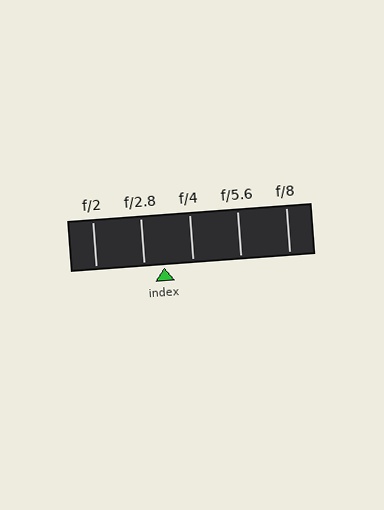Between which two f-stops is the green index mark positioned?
The index mark is between f/2.8 and f/4.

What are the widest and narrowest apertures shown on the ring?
The widest aperture shown is f/2 and the narrowest is f/8.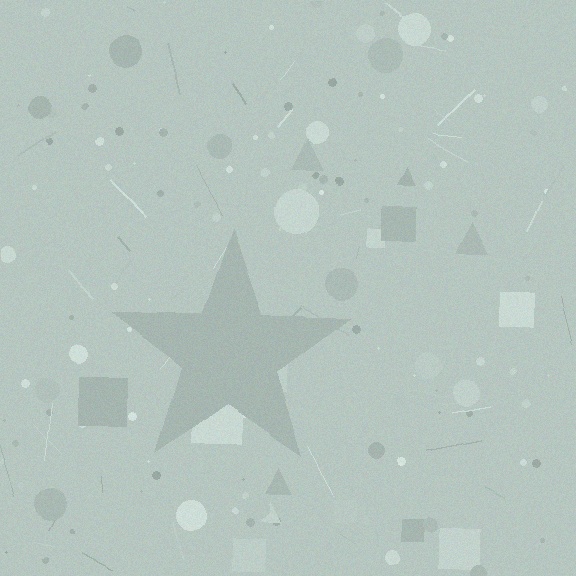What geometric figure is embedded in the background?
A star is embedded in the background.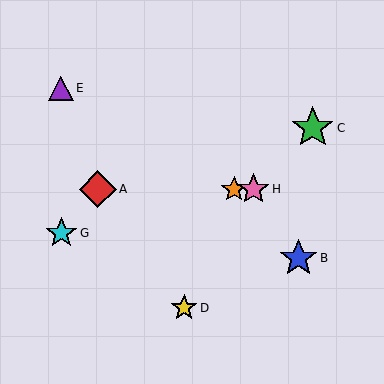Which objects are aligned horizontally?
Objects A, F, H are aligned horizontally.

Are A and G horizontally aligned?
No, A is at y≈189 and G is at y≈233.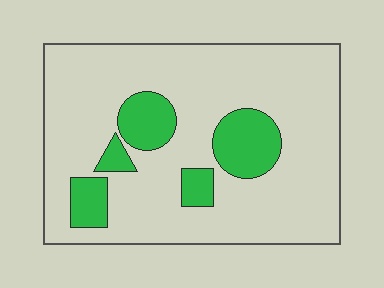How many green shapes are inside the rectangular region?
5.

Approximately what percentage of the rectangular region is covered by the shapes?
Approximately 20%.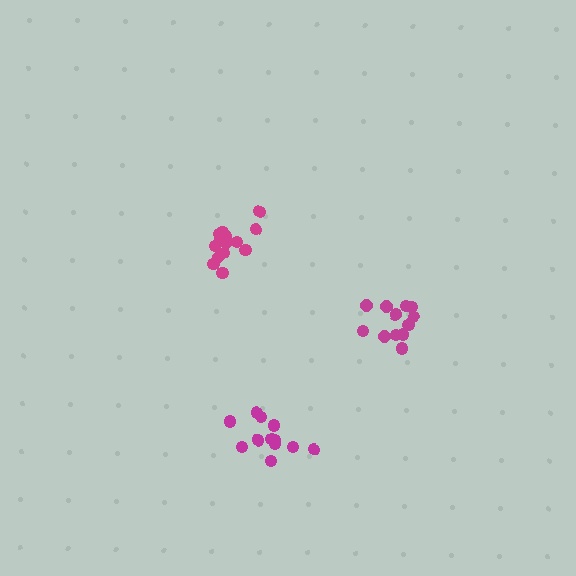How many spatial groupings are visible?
There are 3 spatial groupings.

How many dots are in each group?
Group 1: 15 dots, Group 2: 12 dots, Group 3: 12 dots (39 total).